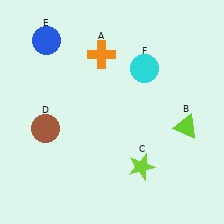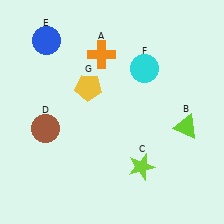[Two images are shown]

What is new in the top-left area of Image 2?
A yellow pentagon (G) was added in the top-left area of Image 2.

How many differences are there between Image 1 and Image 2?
There is 1 difference between the two images.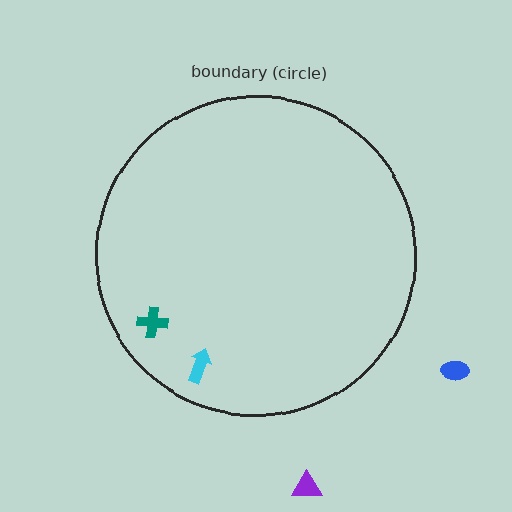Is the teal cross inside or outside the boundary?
Inside.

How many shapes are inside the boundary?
2 inside, 2 outside.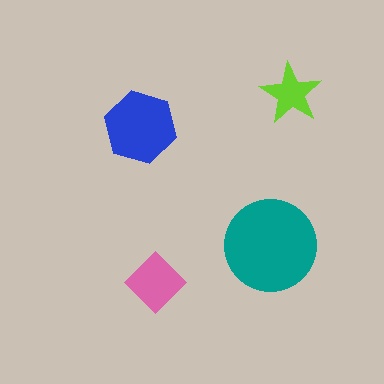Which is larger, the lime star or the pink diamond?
The pink diamond.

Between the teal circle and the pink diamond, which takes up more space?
The teal circle.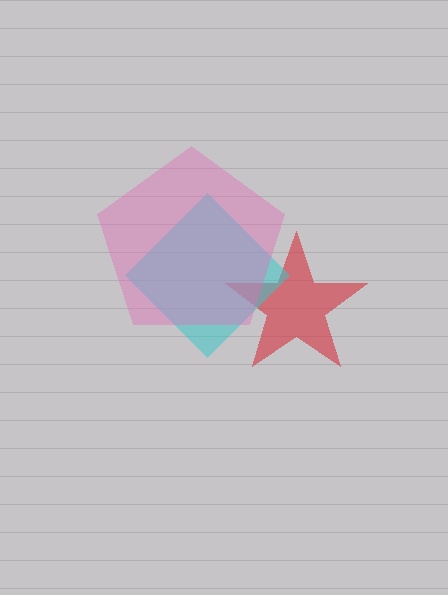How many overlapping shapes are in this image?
There are 3 overlapping shapes in the image.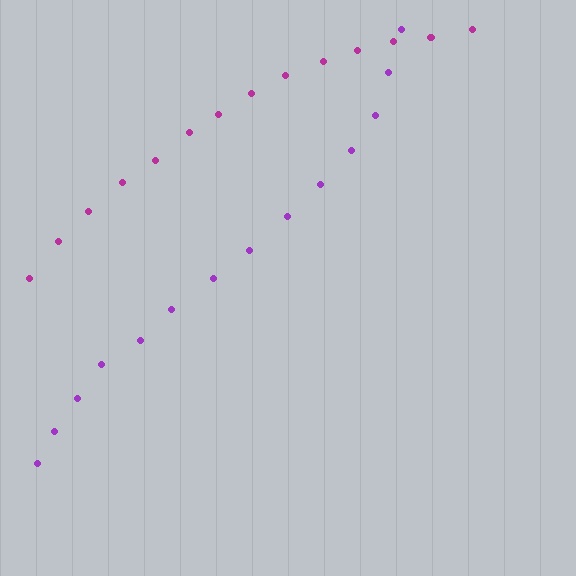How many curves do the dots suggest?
There are 2 distinct paths.